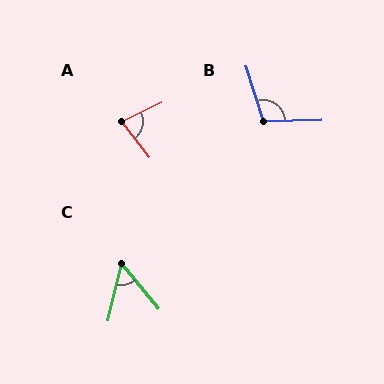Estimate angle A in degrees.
Approximately 78 degrees.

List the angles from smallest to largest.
C (52°), A (78°), B (105°).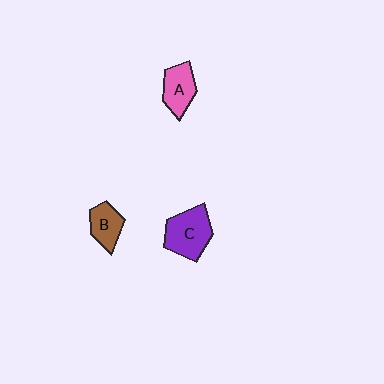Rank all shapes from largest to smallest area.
From largest to smallest: C (purple), A (pink), B (brown).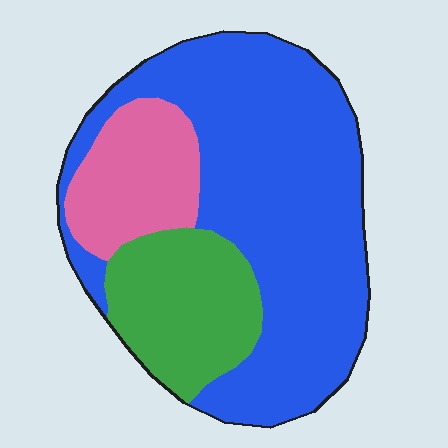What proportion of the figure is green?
Green takes up about one fifth (1/5) of the figure.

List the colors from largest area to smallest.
From largest to smallest: blue, green, pink.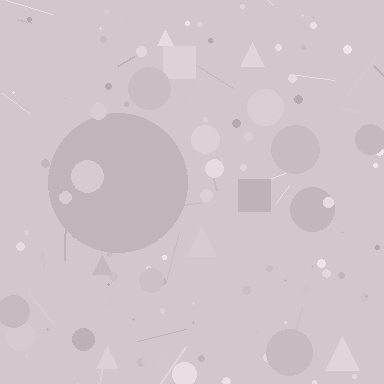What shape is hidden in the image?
A circle is hidden in the image.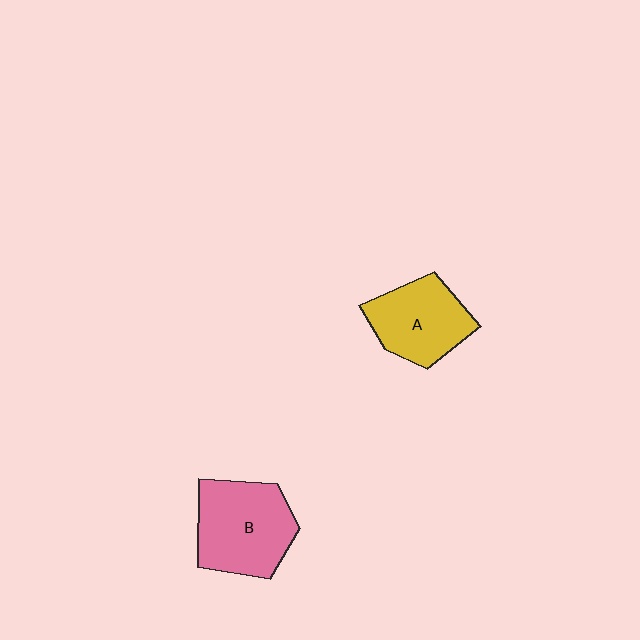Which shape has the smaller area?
Shape A (yellow).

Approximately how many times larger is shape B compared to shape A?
Approximately 1.2 times.